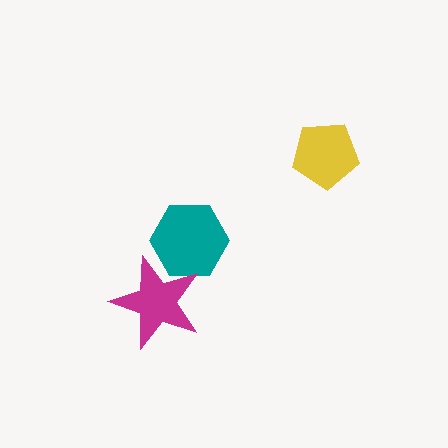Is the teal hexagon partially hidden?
Yes, it is partially covered by another shape.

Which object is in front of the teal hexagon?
The magenta star is in front of the teal hexagon.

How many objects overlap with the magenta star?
1 object overlaps with the magenta star.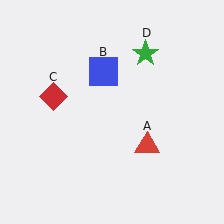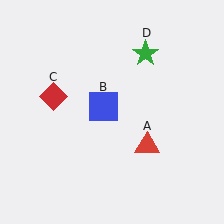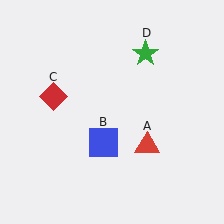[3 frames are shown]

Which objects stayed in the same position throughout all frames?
Red triangle (object A) and red diamond (object C) and green star (object D) remained stationary.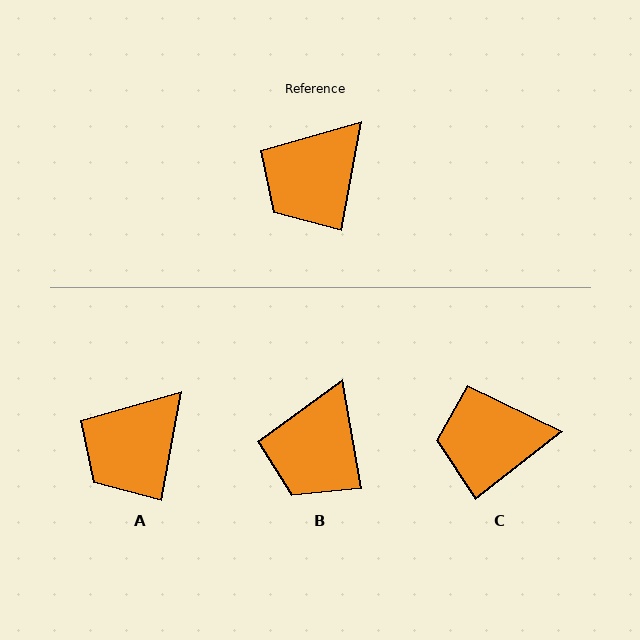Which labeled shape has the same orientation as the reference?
A.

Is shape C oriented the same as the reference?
No, it is off by about 42 degrees.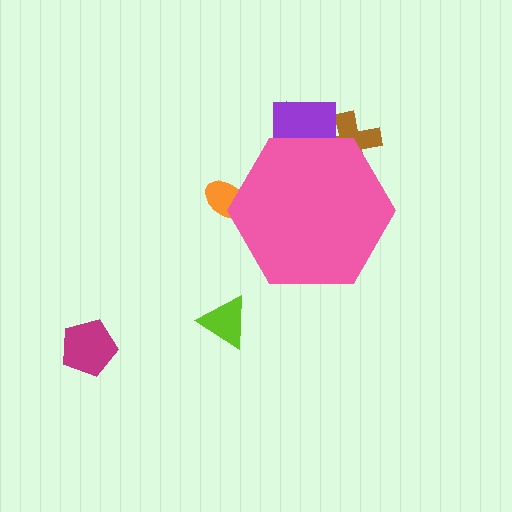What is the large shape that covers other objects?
A pink hexagon.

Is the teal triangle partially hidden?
Yes, the teal triangle is partially hidden behind the pink hexagon.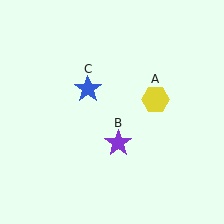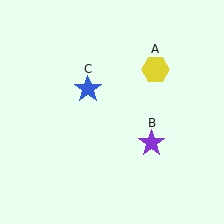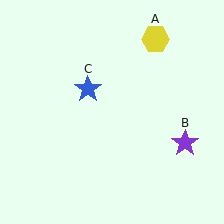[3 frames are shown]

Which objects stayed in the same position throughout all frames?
Blue star (object C) remained stationary.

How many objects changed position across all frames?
2 objects changed position: yellow hexagon (object A), purple star (object B).